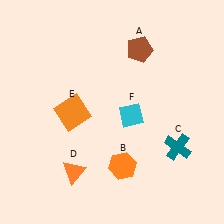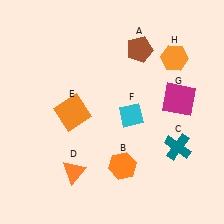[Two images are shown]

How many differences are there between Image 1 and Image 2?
There are 2 differences between the two images.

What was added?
A magenta square (G), an orange hexagon (H) were added in Image 2.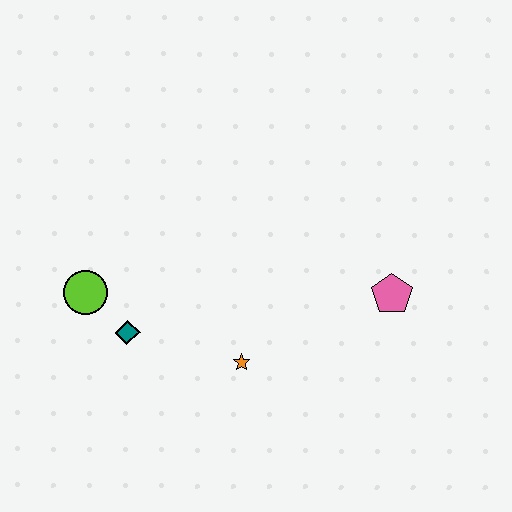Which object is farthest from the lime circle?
The pink pentagon is farthest from the lime circle.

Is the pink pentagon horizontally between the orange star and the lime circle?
No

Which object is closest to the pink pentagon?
The orange star is closest to the pink pentagon.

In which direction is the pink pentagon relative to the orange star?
The pink pentagon is to the right of the orange star.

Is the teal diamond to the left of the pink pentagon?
Yes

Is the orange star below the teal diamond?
Yes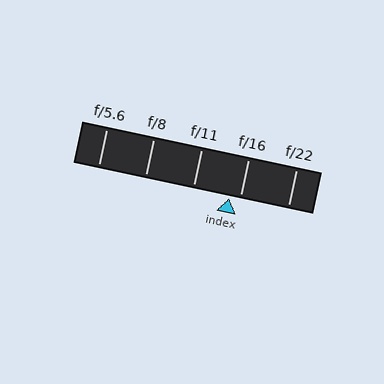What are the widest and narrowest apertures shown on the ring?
The widest aperture shown is f/5.6 and the narrowest is f/22.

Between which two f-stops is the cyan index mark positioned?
The index mark is between f/11 and f/16.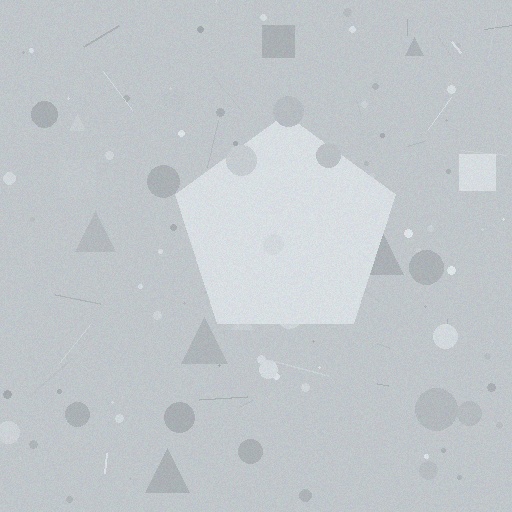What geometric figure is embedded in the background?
A pentagon is embedded in the background.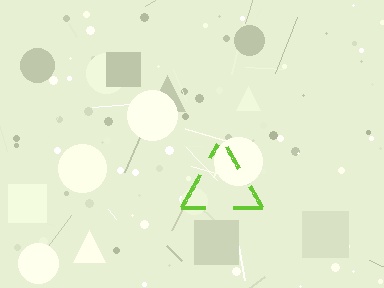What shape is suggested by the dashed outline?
The dashed outline suggests a triangle.